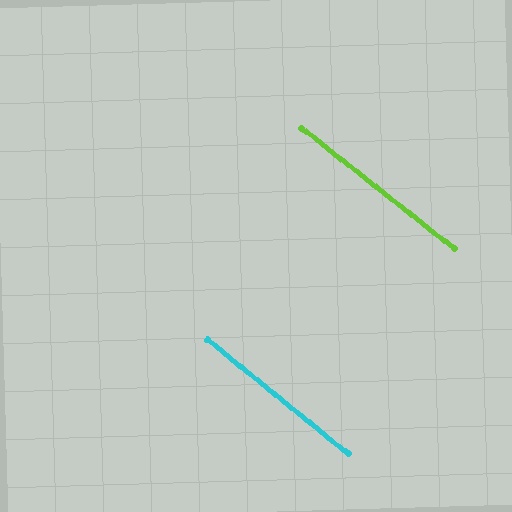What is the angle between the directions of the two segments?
Approximately 1 degree.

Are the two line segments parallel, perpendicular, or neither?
Parallel — their directions differ by only 0.9°.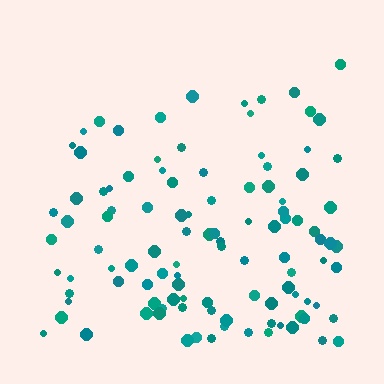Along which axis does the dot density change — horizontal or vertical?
Vertical.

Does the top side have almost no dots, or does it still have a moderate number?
Still a moderate number, just noticeably fewer than the bottom.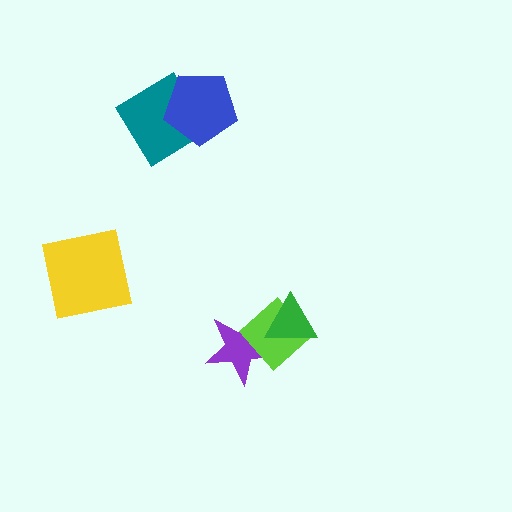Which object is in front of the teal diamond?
The blue pentagon is in front of the teal diamond.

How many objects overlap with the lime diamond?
2 objects overlap with the lime diamond.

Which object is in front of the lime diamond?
The green triangle is in front of the lime diamond.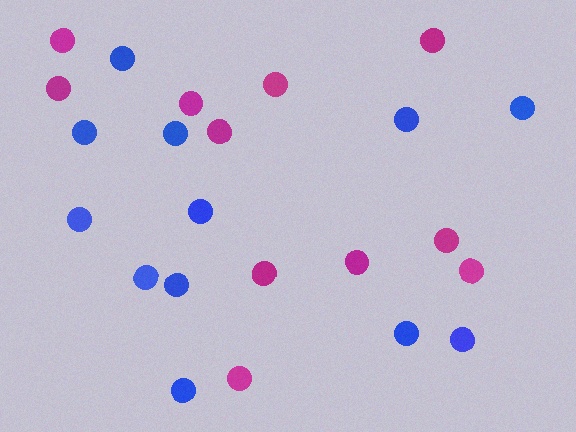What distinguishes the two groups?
There are 2 groups: one group of blue circles (12) and one group of magenta circles (11).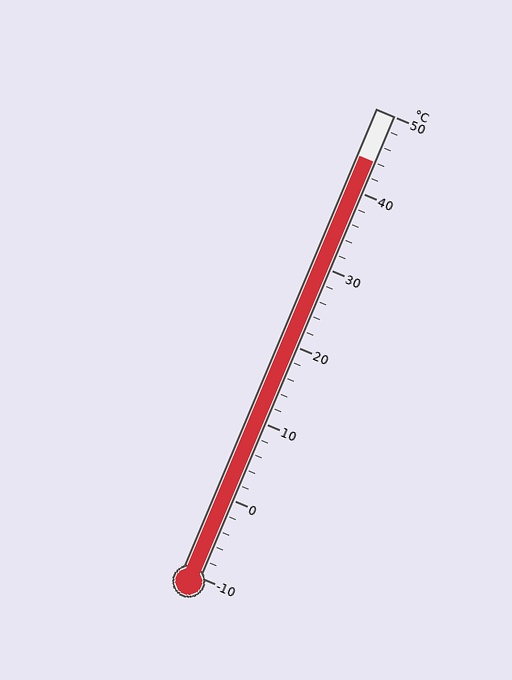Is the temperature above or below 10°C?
The temperature is above 10°C.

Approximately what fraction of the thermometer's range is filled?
The thermometer is filled to approximately 90% of its range.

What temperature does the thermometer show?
The thermometer shows approximately 44°C.